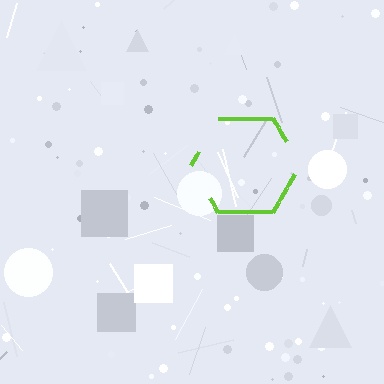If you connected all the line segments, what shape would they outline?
They would outline a hexagon.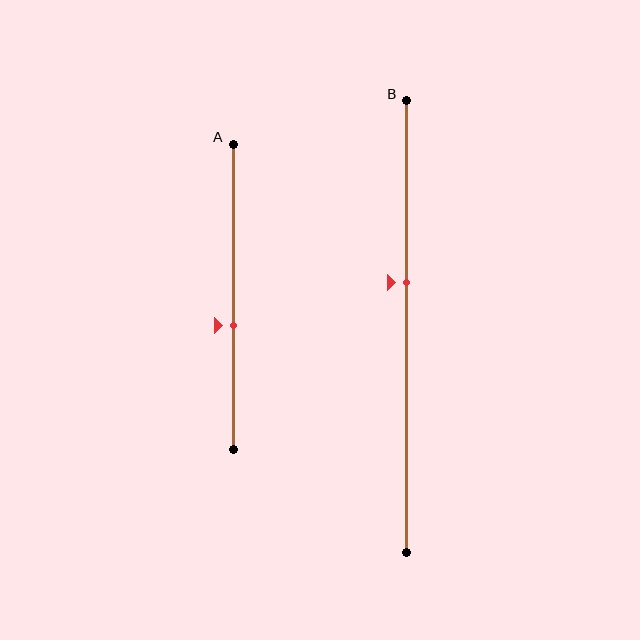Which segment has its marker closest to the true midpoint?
Segment A has its marker closest to the true midpoint.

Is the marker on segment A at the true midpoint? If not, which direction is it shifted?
No, the marker on segment A is shifted downward by about 9% of the segment length.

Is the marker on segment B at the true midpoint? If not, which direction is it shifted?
No, the marker on segment B is shifted upward by about 10% of the segment length.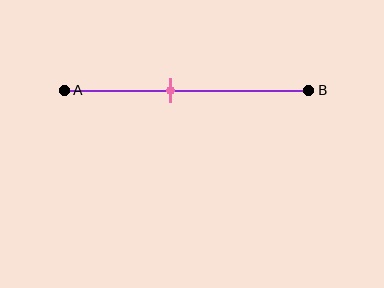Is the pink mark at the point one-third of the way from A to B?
No, the mark is at about 45% from A, not at the 33% one-third point.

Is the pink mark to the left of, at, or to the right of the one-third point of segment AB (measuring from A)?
The pink mark is to the right of the one-third point of segment AB.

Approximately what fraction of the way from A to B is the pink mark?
The pink mark is approximately 45% of the way from A to B.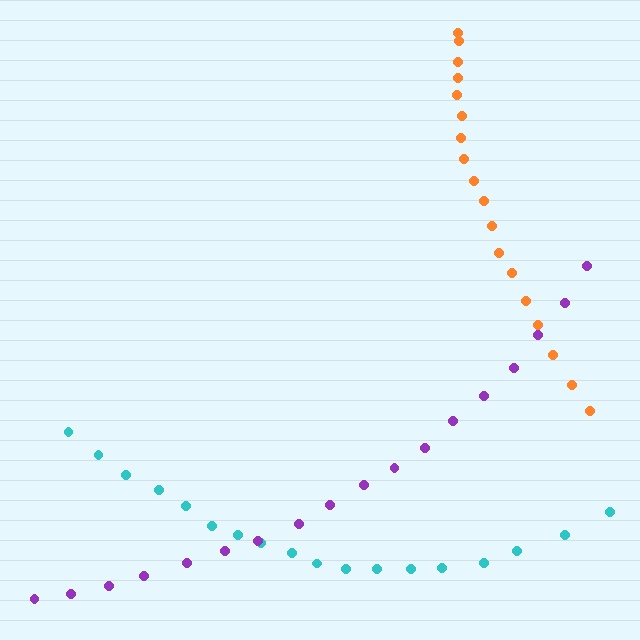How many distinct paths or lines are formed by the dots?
There are 3 distinct paths.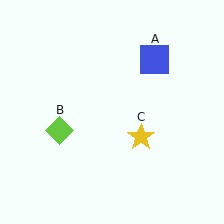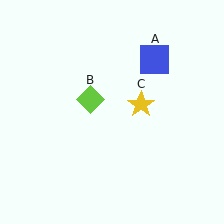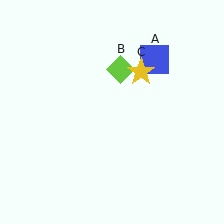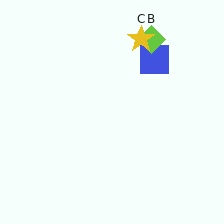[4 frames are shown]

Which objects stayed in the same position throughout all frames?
Blue square (object A) remained stationary.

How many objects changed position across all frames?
2 objects changed position: lime diamond (object B), yellow star (object C).